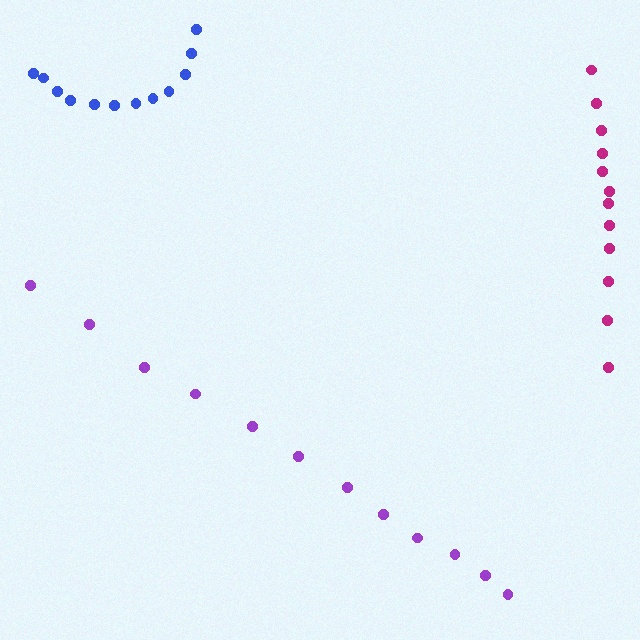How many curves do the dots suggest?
There are 3 distinct paths.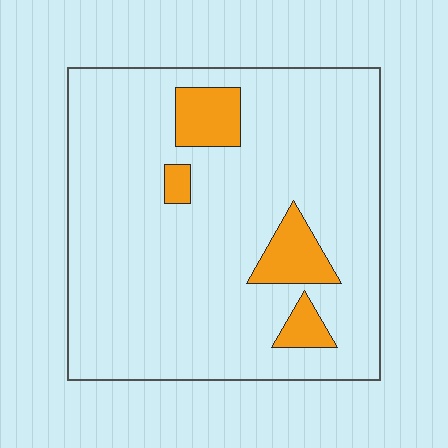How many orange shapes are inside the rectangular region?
4.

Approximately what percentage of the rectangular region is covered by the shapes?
Approximately 10%.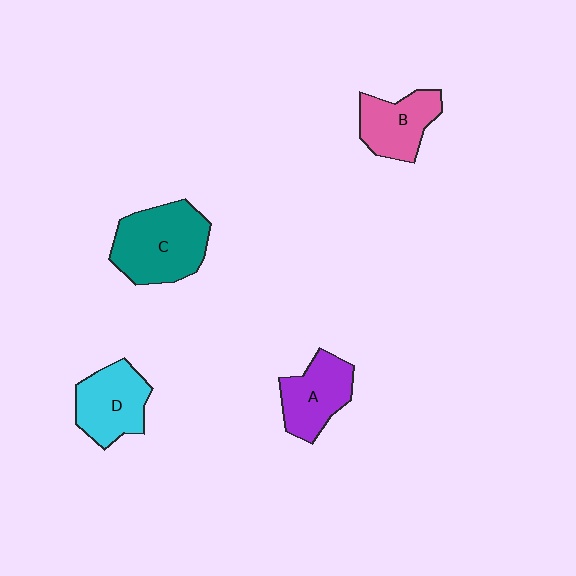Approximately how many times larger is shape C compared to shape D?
Approximately 1.3 times.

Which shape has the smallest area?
Shape B (pink).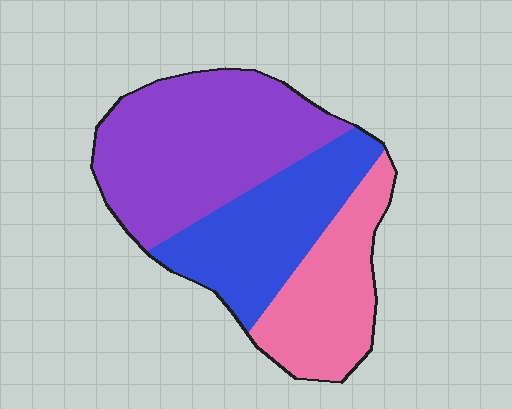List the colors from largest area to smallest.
From largest to smallest: purple, blue, pink.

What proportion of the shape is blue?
Blue takes up about one third (1/3) of the shape.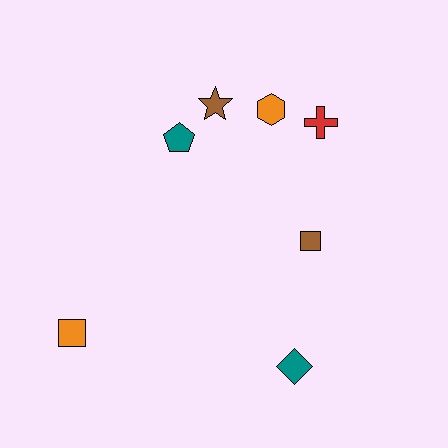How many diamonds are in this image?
There is 1 diamond.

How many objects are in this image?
There are 7 objects.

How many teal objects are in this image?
There are 2 teal objects.